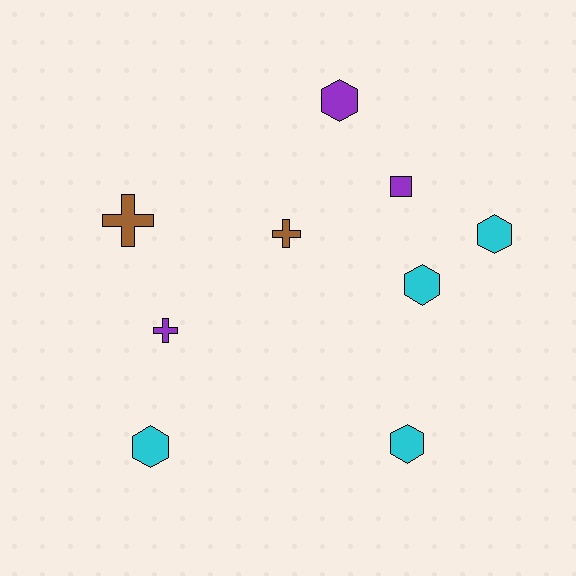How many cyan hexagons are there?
There are 4 cyan hexagons.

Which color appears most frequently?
Cyan, with 4 objects.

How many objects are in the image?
There are 9 objects.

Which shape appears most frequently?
Hexagon, with 5 objects.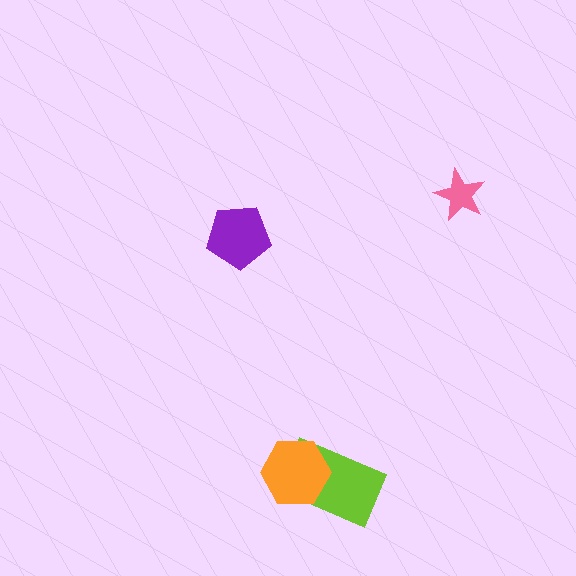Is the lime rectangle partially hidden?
Yes, it is partially covered by another shape.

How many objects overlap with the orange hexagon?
1 object overlaps with the orange hexagon.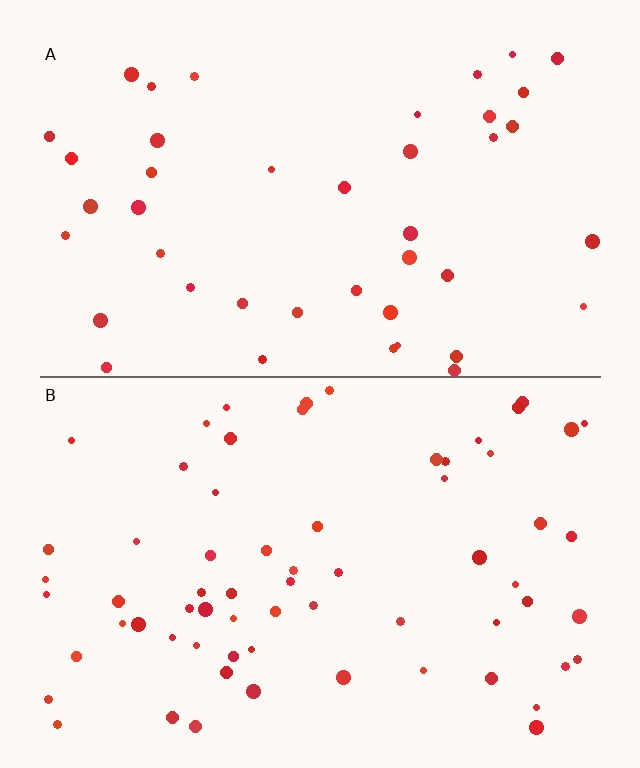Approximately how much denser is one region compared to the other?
Approximately 1.6× — region B over region A.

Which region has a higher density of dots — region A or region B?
B (the bottom).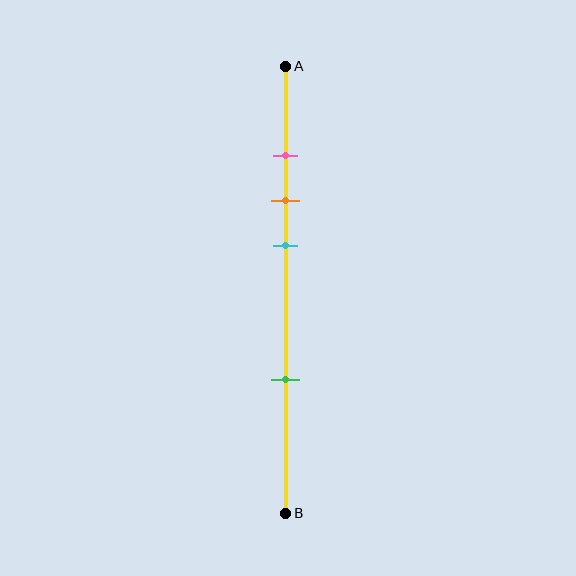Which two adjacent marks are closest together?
The pink and orange marks are the closest adjacent pair.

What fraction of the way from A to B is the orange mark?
The orange mark is approximately 30% (0.3) of the way from A to B.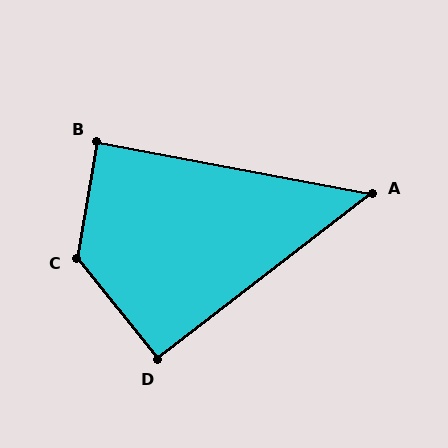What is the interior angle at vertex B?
Approximately 89 degrees (approximately right).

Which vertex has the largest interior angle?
C, at approximately 132 degrees.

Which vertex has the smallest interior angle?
A, at approximately 48 degrees.